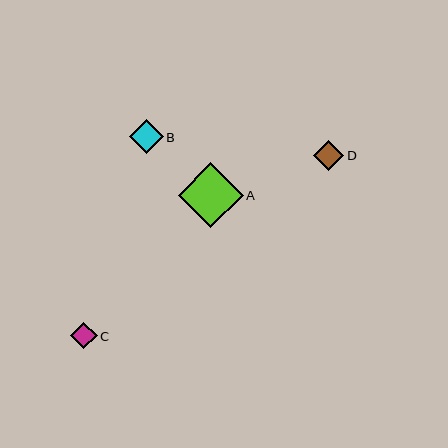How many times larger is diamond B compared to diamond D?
Diamond B is approximately 1.1 times the size of diamond D.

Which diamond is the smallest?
Diamond C is the smallest with a size of approximately 27 pixels.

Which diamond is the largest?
Diamond A is the largest with a size of approximately 65 pixels.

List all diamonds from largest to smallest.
From largest to smallest: A, B, D, C.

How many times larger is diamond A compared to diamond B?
Diamond A is approximately 1.9 times the size of diamond B.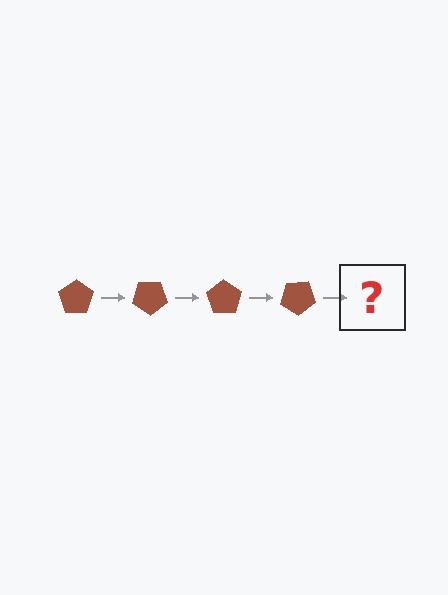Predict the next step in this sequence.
The next step is a brown pentagon rotated 140 degrees.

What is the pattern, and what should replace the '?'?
The pattern is that the pentagon rotates 35 degrees each step. The '?' should be a brown pentagon rotated 140 degrees.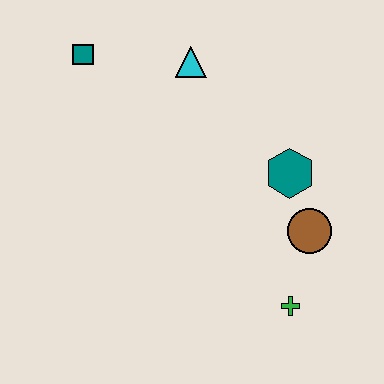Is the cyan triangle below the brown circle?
No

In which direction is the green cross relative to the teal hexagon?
The green cross is below the teal hexagon.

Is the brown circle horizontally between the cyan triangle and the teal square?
No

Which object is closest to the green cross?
The brown circle is closest to the green cross.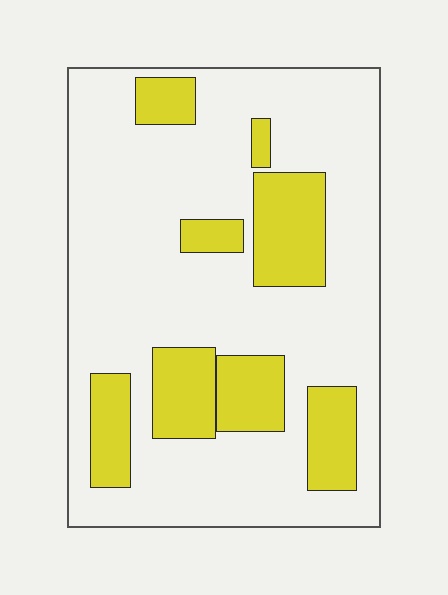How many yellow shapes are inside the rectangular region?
8.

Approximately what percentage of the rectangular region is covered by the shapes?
Approximately 25%.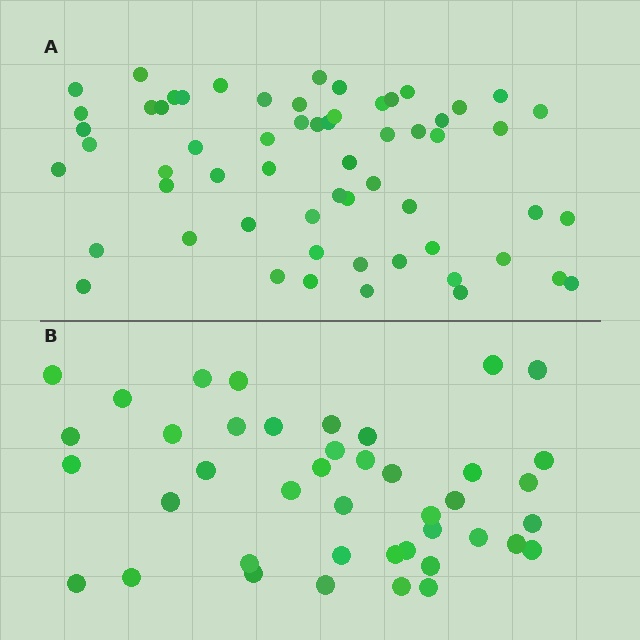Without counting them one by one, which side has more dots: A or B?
Region A (the top region) has more dots.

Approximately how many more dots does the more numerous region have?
Region A has approximately 20 more dots than region B.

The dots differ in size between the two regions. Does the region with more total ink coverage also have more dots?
No. Region B has more total ink coverage because its dots are larger, but region A actually contains more individual dots. Total area can be misleading — the number of items is what matters here.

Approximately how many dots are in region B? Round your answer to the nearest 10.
About 40 dots. (The exact count is 42, which rounds to 40.)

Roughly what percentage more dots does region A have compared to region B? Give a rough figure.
About 45% more.